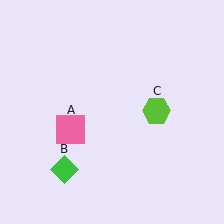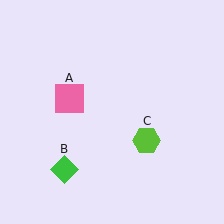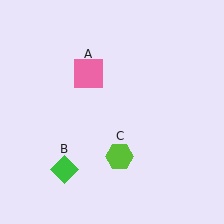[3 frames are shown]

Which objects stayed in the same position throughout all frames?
Green diamond (object B) remained stationary.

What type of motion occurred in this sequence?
The pink square (object A), lime hexagon (object C) rotated clockwise around the center of the scene.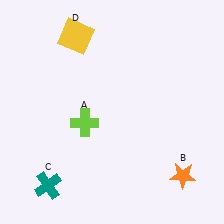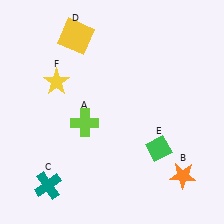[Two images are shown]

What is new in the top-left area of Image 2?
A yellow star (F) was added in the top-left area of Image 2.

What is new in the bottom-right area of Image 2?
A green diamond (E) was added in the bottom-right area of Image 2.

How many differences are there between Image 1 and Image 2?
There are 2 differences between the two images.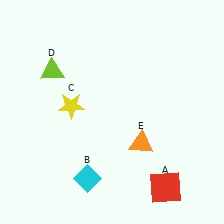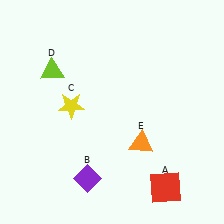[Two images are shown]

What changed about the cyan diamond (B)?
In Image 1, B is cyan. In Image 2, it changed to purple.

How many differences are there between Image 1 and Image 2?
There is 1 difference between the two images.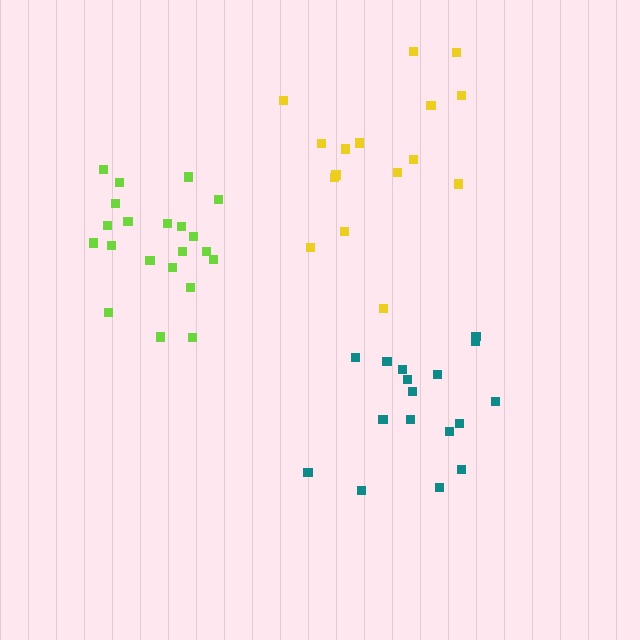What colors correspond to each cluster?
The clusters are colored: lime, teal, yellow.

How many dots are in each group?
Group 1: 21 dots, Group 2: 17 dots, Group 3: 16 dots (54 total).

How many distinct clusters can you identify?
There are 3 distinct clusters.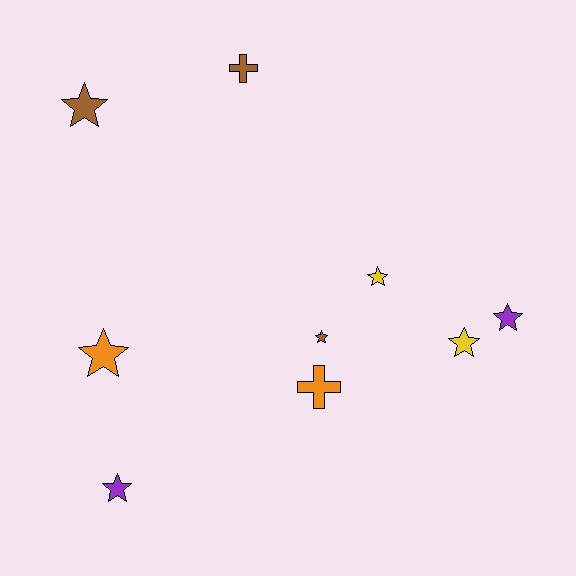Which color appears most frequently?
Brown, with 3 objects.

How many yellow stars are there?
There are 2 yellow stars.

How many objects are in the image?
There are 9 objects.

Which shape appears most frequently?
Star, with 7 objects.